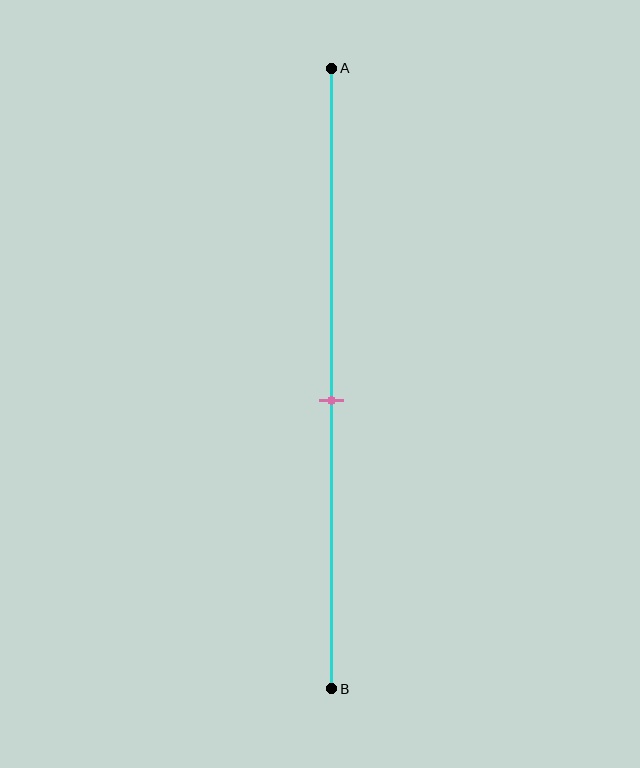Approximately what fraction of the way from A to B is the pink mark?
The pink mark is approximately 55% of the way from A to B.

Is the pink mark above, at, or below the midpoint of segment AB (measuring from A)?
The pink mark is below the midpoint of segment AB.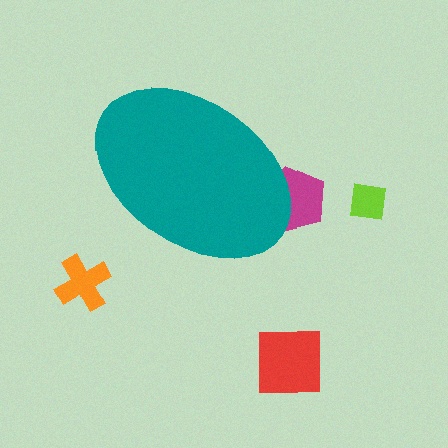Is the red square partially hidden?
No, the red square is fully visible.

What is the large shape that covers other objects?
A teal ellipse.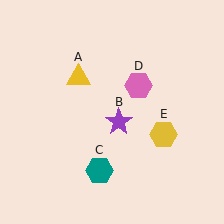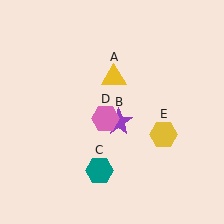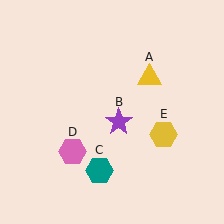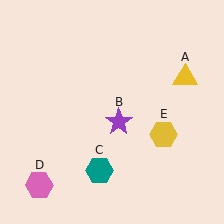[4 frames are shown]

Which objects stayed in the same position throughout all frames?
Purple star (object B) and teal hexagon (object C) and yellow hexagon (object E) remained stationary.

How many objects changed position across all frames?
2 objects changed position: yellow triangle (object A), pink hexagon (object D).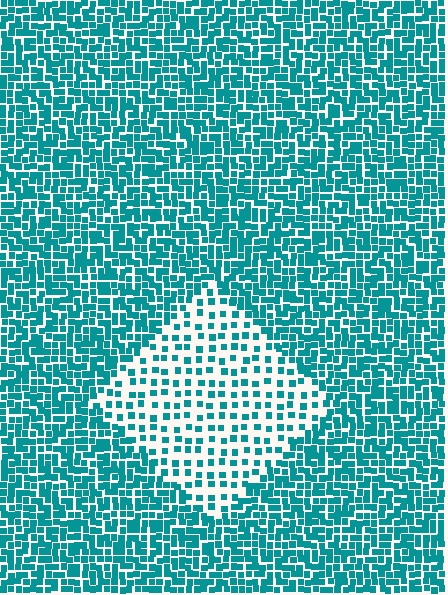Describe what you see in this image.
The image contains small teal elements arranged at two different densities. A diamond-shaped region is visible where the elements are less densely packed than the surrounding area.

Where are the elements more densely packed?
The elements are more densely packed outside the diamond boundary.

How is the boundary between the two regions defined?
The boundary is defined by a change in element density (approximately 2.4x ratio). All elements are the same color, size, and shape.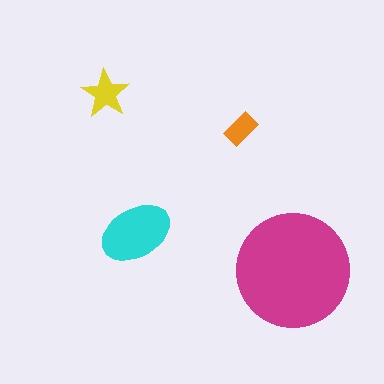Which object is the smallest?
The orange rectangle.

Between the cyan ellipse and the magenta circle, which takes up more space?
The magenta circle.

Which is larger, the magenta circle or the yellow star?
The magenta circle.